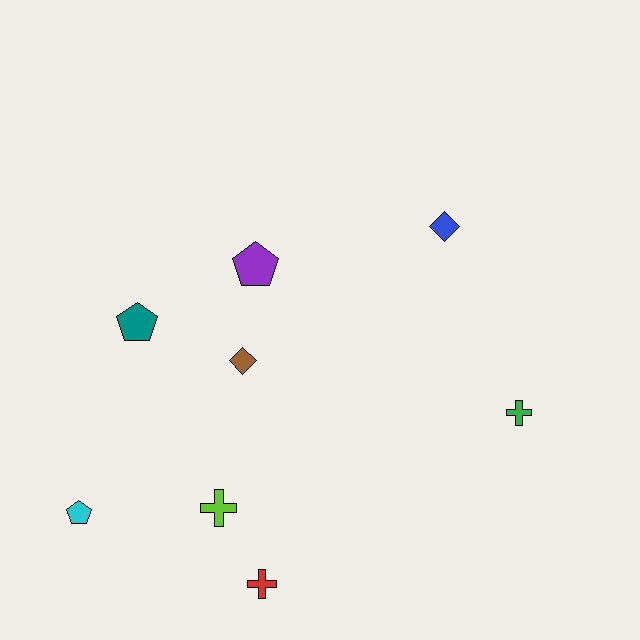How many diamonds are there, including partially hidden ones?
There are 2 diamonds.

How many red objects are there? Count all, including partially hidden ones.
There is 1 red object.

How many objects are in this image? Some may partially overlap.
There are 8 objects.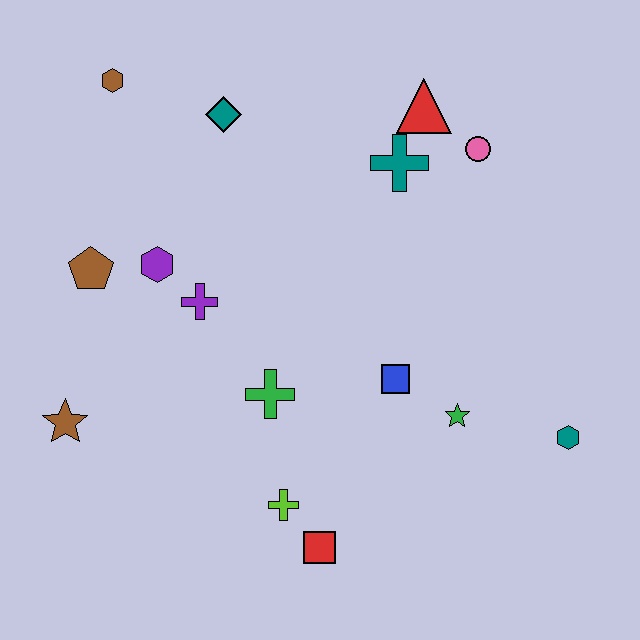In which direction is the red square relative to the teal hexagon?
The red square is to the left of the teal hexagon.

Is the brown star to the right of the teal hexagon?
No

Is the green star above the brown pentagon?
No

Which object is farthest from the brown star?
The teal hexagon is farthest from the brown star.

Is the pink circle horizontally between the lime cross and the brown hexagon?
No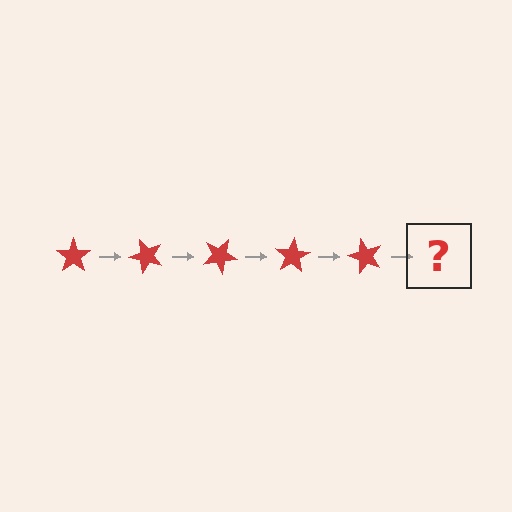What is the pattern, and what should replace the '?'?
The pattern is that the star rotates 50 degrees each step. The '?' should be a red star rotated 250 degrees.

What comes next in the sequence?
The next element should be a red star rotated 250 degrees.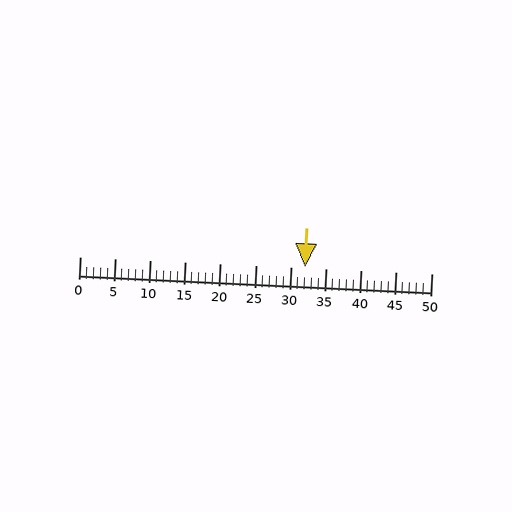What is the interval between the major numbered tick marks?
The major tick marks are spaced 5 units apart.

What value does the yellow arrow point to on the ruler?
The yellow arrow points to approximately 32.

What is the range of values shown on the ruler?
The ruler shows values from 0 to 50.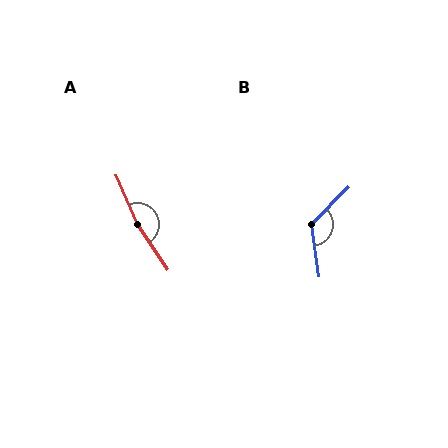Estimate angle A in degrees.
Approximately 169 degrees.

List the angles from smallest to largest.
B (127°), A (169°).